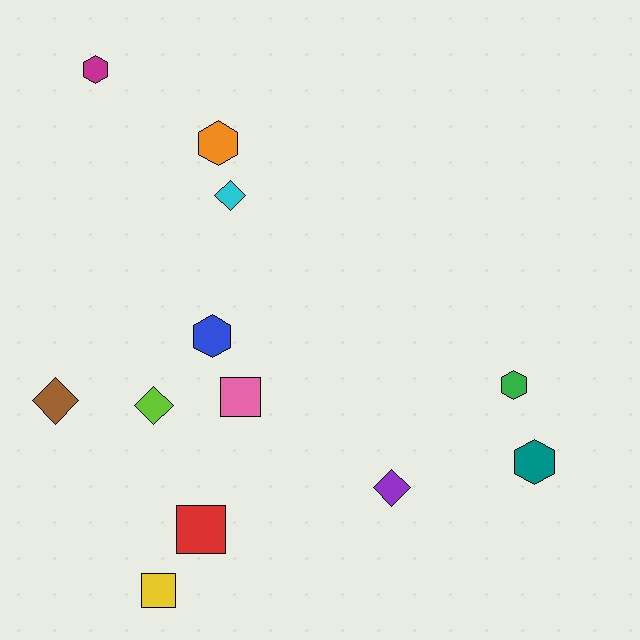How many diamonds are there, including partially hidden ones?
There are 4 diamonds.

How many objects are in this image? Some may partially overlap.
There are 12 objects.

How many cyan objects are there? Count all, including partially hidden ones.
There is 1 cyan object.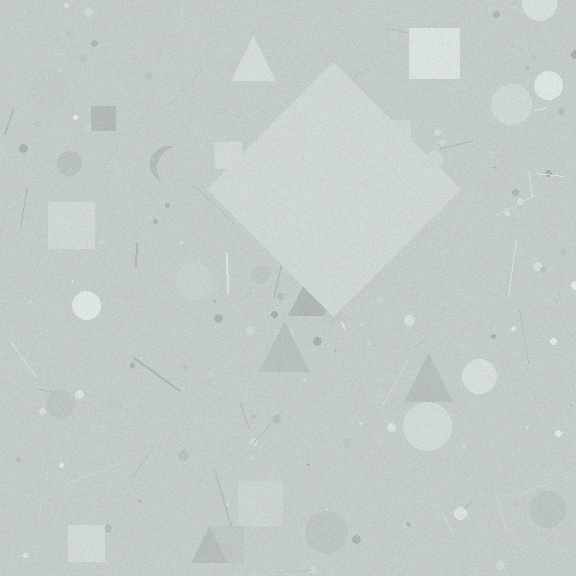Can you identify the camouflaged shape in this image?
The camouflaged shape is a diamond.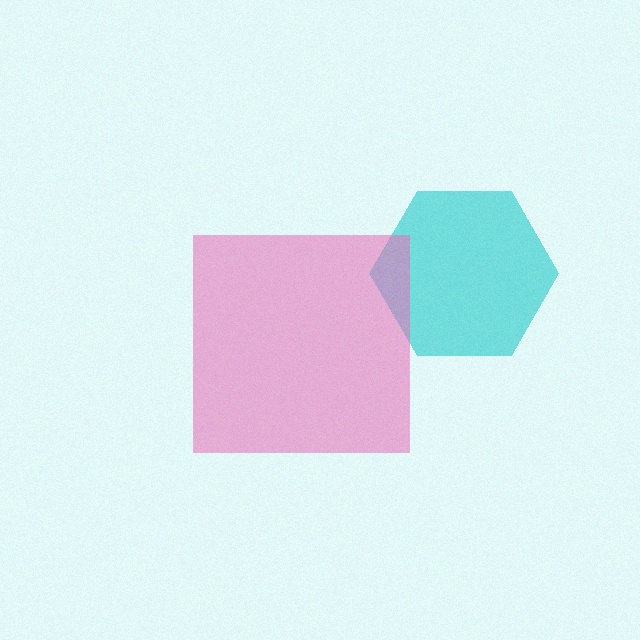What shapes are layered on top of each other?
The layered shapes are: a cyan hexagon, a pink square.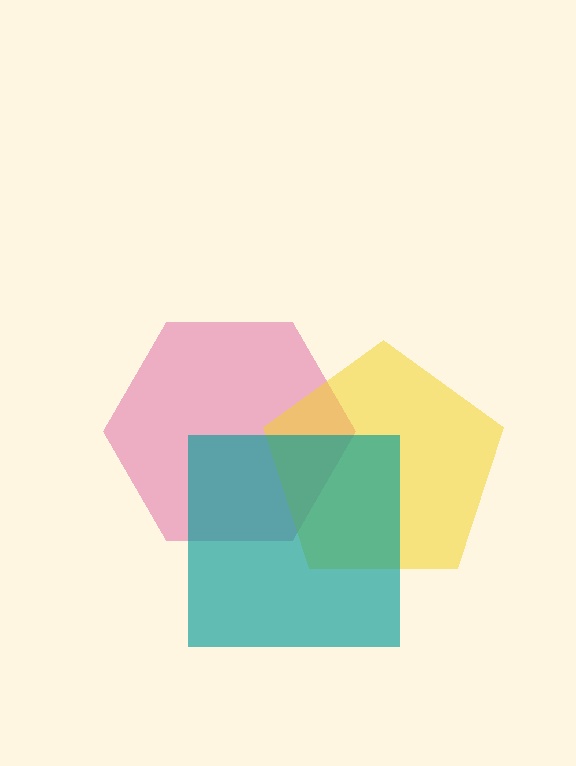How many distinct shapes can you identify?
There are 3 distinct shapes: a pink hexagon, a yellow pentagon, a teal square.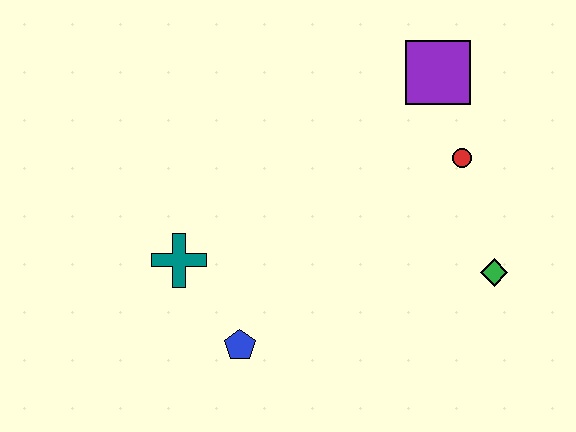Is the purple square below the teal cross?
No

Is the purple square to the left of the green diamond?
Yes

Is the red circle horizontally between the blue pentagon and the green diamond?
Yes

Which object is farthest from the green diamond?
The teal cross is farthest from the green diamond.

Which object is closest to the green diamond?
The red circle is closest to the green diamond.